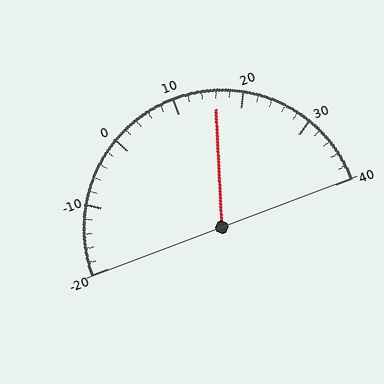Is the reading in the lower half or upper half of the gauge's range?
The reading is in the upper half of the range (-20 to 40).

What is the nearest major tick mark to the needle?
The nearest major tick mark is 20.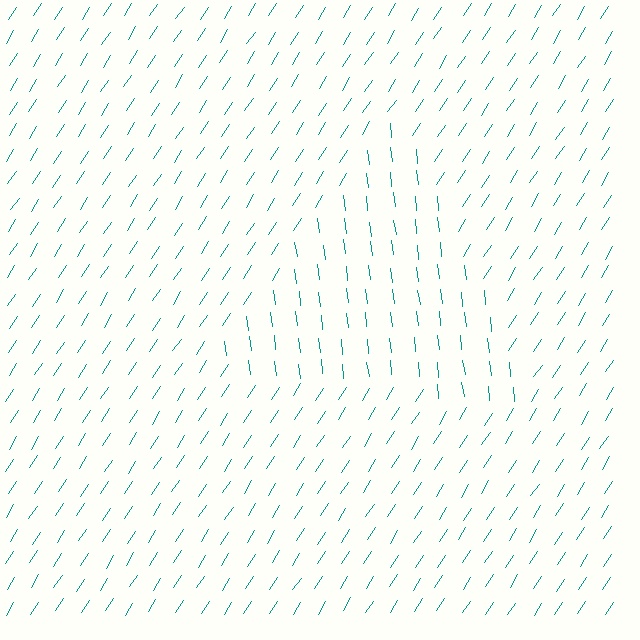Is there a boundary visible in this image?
Yes, there is a texture boundary formed by a change in line orientation.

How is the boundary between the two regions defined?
The boundary is defined purely by a change in line orientation (approximately 40 degrees difference). All lines are the same color and thickness.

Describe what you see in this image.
The image is filled with small teal line segments. A triangle region in the image has lines oriented differently from the surrounding lines, creating a visible texture boundary.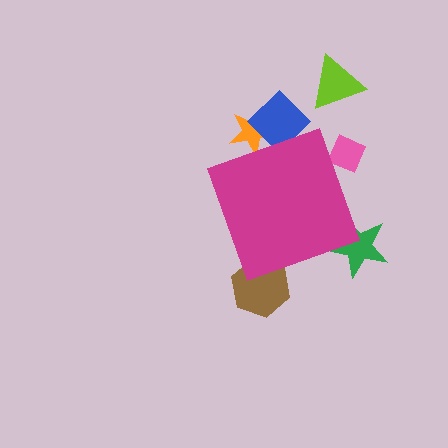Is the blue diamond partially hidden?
Yes, the blue diamond is partially hidden behind the magenta diamond.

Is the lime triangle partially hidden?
No, the lime triangle is fully visible.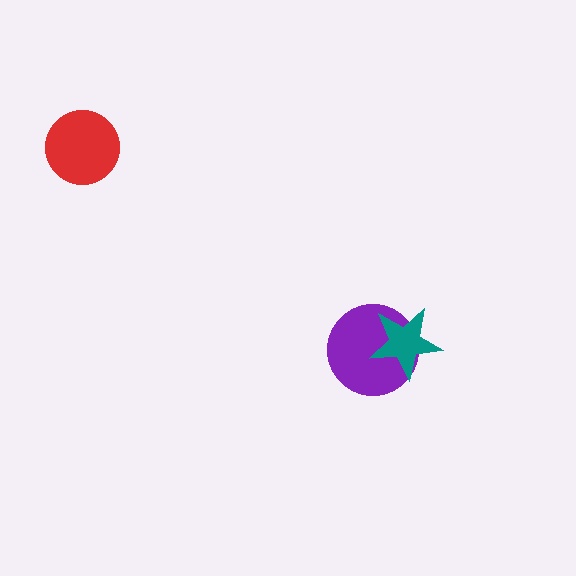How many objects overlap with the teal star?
1 object overlaps with the teal star.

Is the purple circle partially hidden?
Yes, it is partially covered by another shape.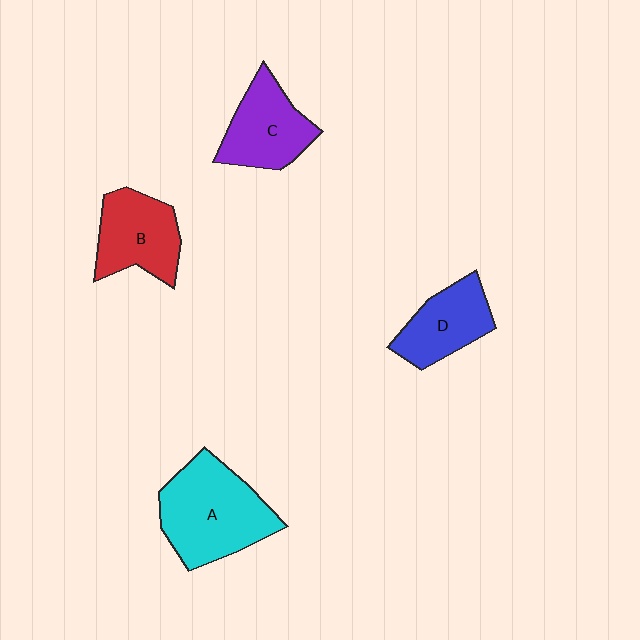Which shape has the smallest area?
Shape D (blue).